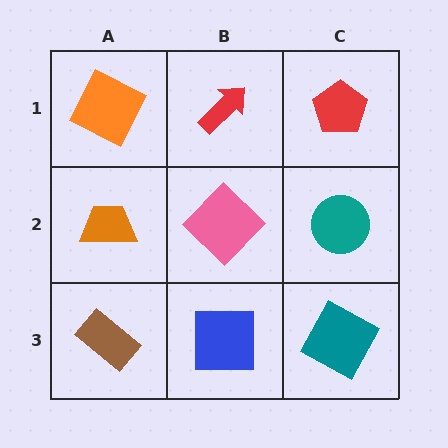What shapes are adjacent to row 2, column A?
An orange square (row 1, column A), a brown rectangle (row 3, column A), a pink diamond (row 2, column B).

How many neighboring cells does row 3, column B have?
3.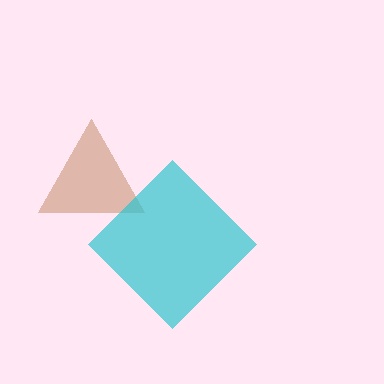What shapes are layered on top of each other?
The layered shapes are: a brown triangle, a cyan diamond.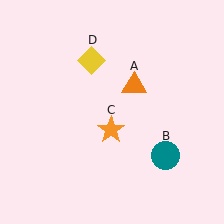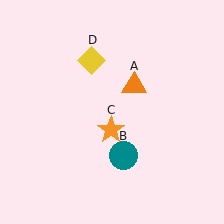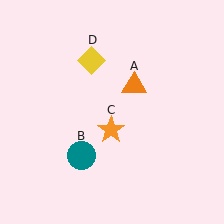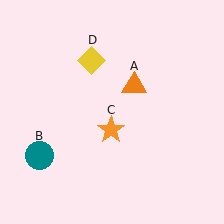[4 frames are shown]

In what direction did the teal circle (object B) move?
The teal circle (object B) moved left.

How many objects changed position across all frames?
1 object changed position: teal circle (object B).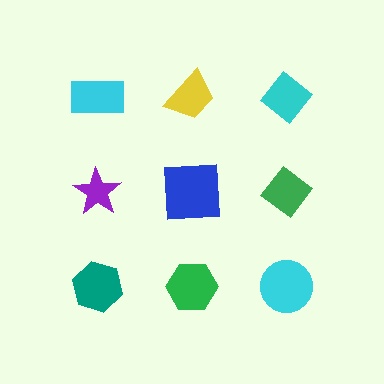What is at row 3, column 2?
A green hexagon.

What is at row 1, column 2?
A yellow trapezoid.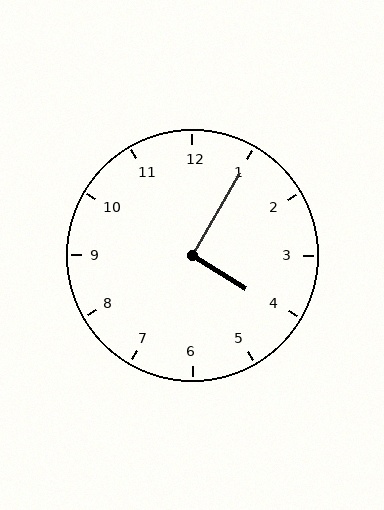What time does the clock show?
4:05.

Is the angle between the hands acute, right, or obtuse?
It is right.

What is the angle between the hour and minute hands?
Approximately 92 degrees.